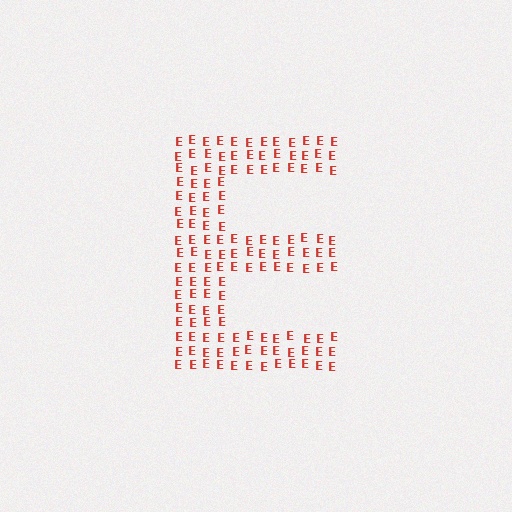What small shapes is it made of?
It is made of small letter E's.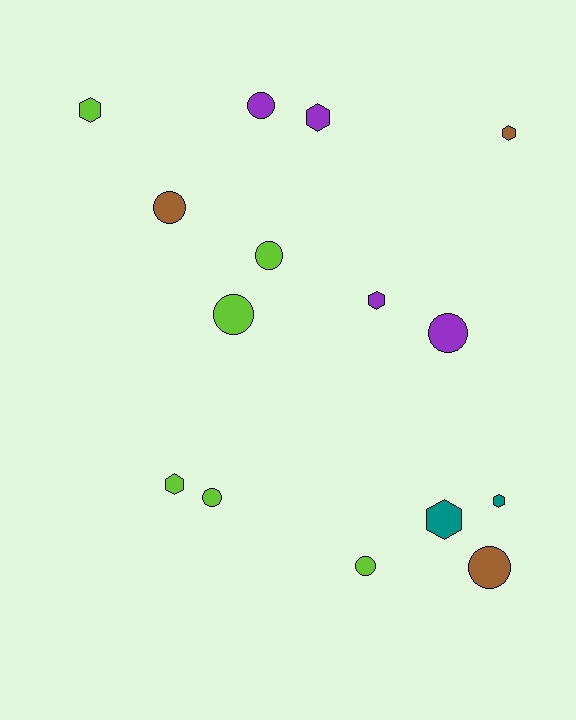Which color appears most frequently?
Lime, with 6 objects.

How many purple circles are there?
There are 2 purple circles.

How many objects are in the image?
There are 15 objects.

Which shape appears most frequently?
Circle, with 8 objects.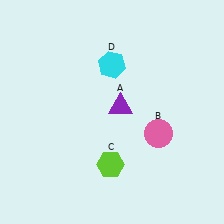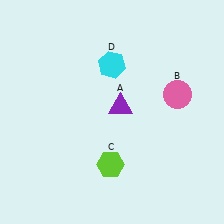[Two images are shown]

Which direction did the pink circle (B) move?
The pink circle (B) moved up.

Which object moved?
The pink circle (B) moved up.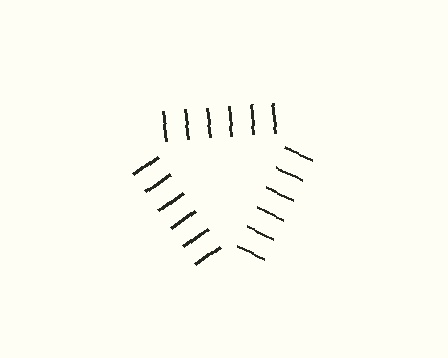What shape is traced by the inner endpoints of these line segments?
An illusory triangle — the line segments terminate on its edges but no continuous stroke is drawn.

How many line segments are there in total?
18 — 6 along each of the 3 edges.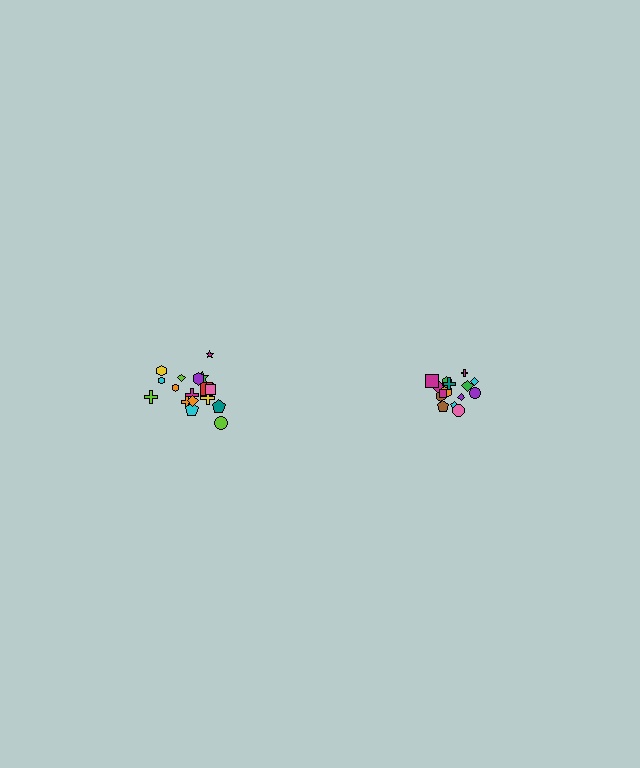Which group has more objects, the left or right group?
The left group.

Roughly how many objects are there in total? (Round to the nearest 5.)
Roughly 35 objects in total.